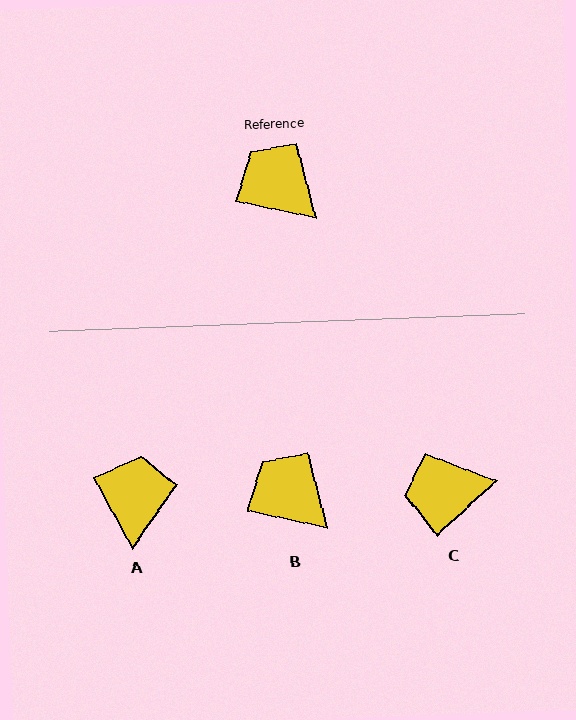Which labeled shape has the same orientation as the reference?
B.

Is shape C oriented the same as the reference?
No, it is off by about 55 degrees.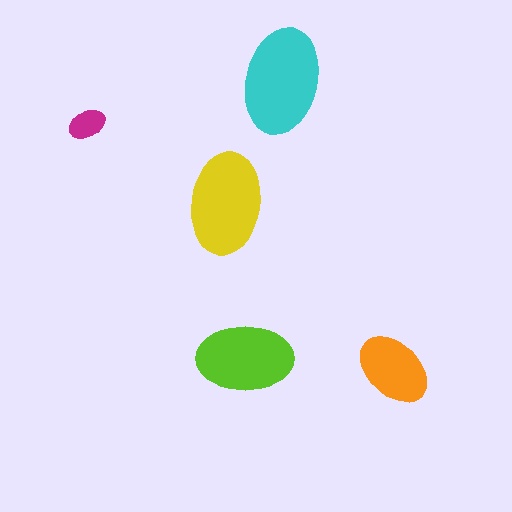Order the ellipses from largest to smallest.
the cyan one, the yellow one, the lime one, the orange one, the magenta one.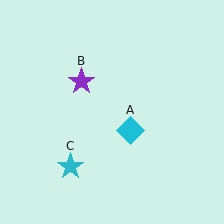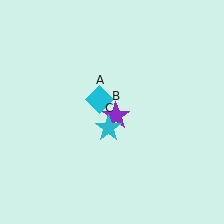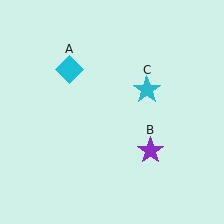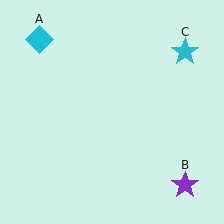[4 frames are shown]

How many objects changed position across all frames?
3 objects changed position: cyan diamond (object A), purple star (object B), cyan star (object C).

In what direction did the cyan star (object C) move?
The cyan star (object C) moved up and to the right.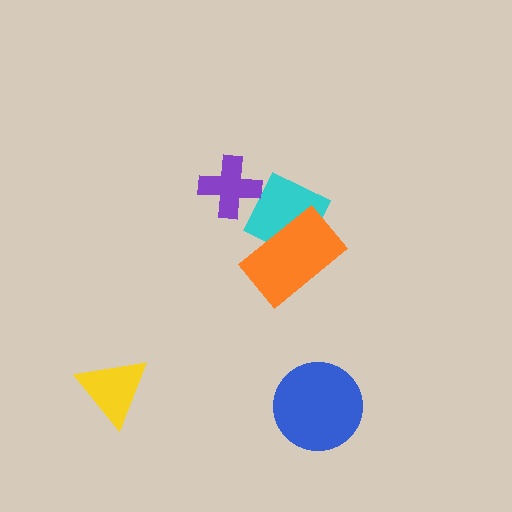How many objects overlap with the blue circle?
0 objects overlap with the blue circle.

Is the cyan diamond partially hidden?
Yes, it is partially covered by another shape.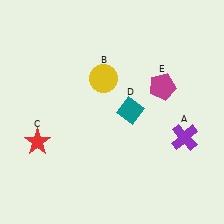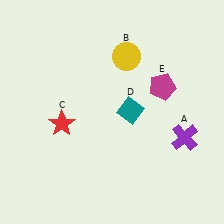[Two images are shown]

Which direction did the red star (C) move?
The red star (C) moved right.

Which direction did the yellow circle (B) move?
The yellow circle (B) moved right.